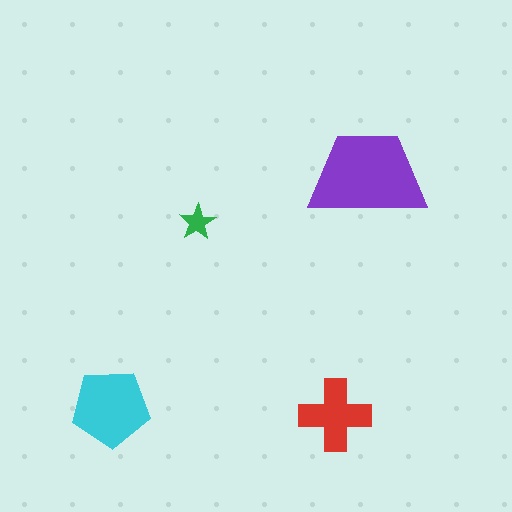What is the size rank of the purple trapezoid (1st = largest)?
1st.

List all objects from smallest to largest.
The green star, the red cross, the cyan pentagon, the purple trapezoid.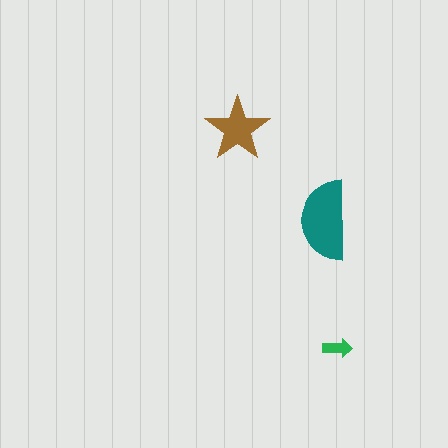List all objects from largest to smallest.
The teal semicircle, the brown star, the green arrow.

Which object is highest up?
The brown star is topmost.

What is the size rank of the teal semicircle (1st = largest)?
1st.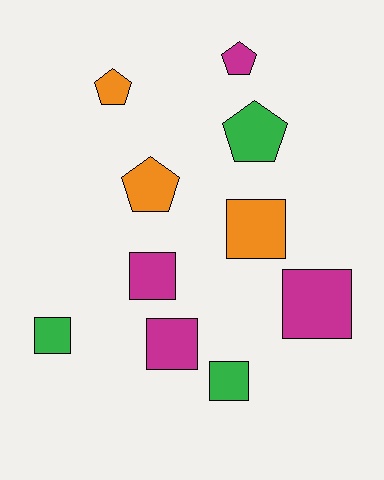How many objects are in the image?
There are 10 objects.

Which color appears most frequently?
Magenta, with 4 objects.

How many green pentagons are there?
There is 1 green pentagon.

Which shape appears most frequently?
Square, with 6 objects.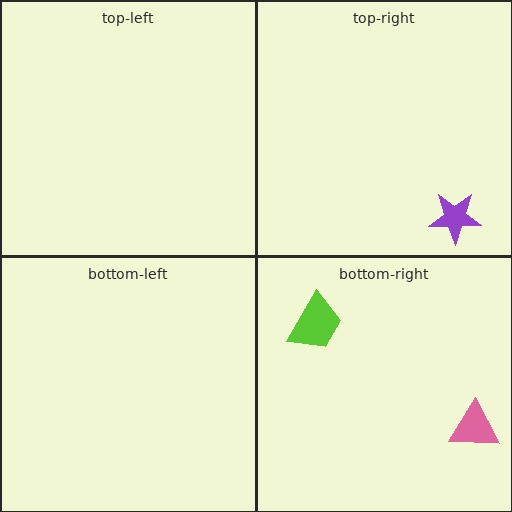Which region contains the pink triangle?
The bottom-right region.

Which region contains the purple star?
The top-right region.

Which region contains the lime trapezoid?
The bottom-right region.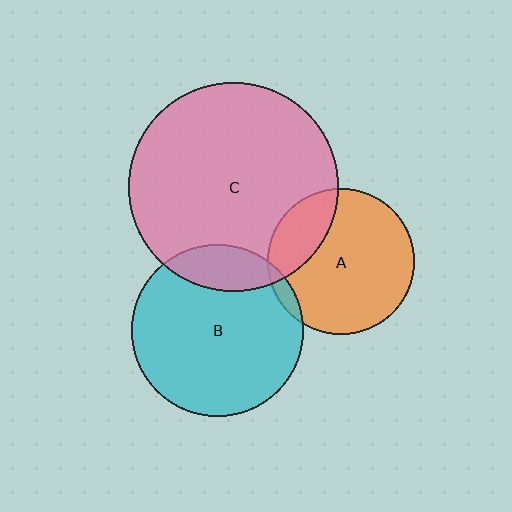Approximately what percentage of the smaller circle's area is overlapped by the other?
Approximately 25%.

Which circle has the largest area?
Circle C (pink).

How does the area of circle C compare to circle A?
Approximately 2.1 times.